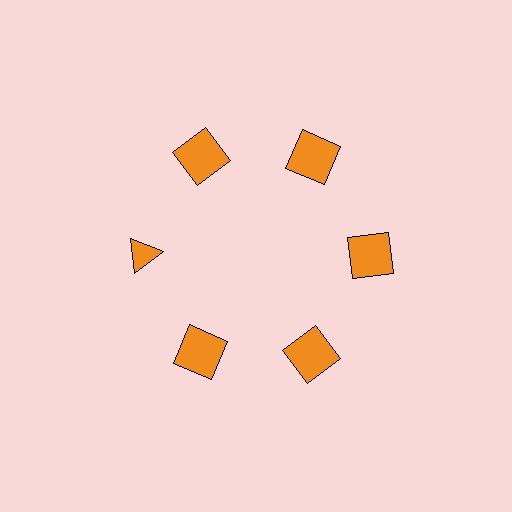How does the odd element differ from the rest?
It has a different shape: triangle instead of square.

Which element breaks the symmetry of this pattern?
The orange triangle at roughly the 9 o'clock position breaks the symmetry. All other shapes are orange squares.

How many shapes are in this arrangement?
There are 6 shapes arranged in a ring pattern.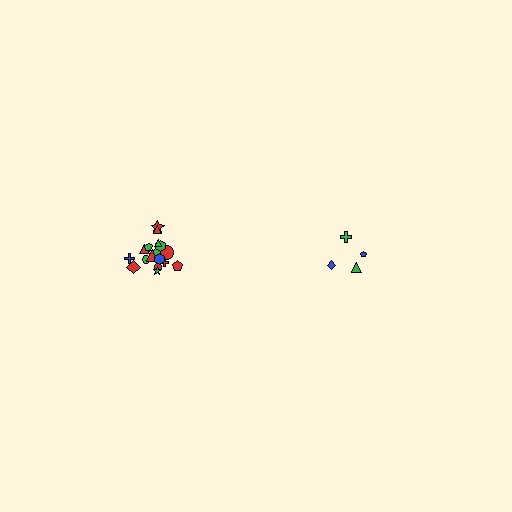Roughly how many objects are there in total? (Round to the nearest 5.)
Roughly 20 objects in total.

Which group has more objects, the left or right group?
The left group.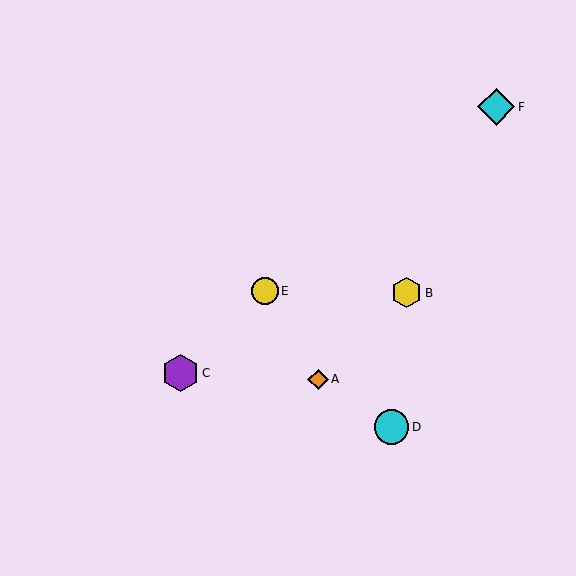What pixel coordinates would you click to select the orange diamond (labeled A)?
Click at (318, 379) to select the orange diamond A.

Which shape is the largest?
The purple hexagon (labeled C) is the largest.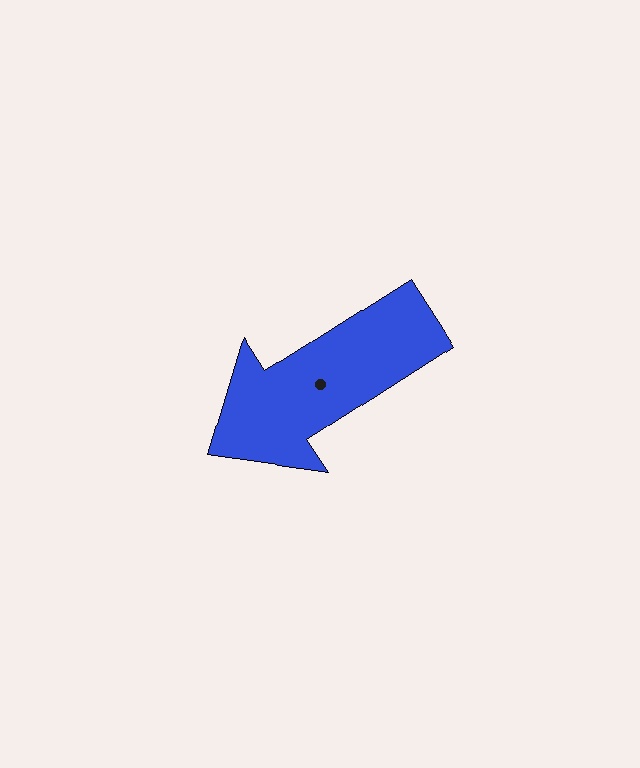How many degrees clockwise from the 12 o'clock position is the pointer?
Approximately 237 degrees.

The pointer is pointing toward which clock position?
Roughly 8 o'clock.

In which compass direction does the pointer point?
Southwest.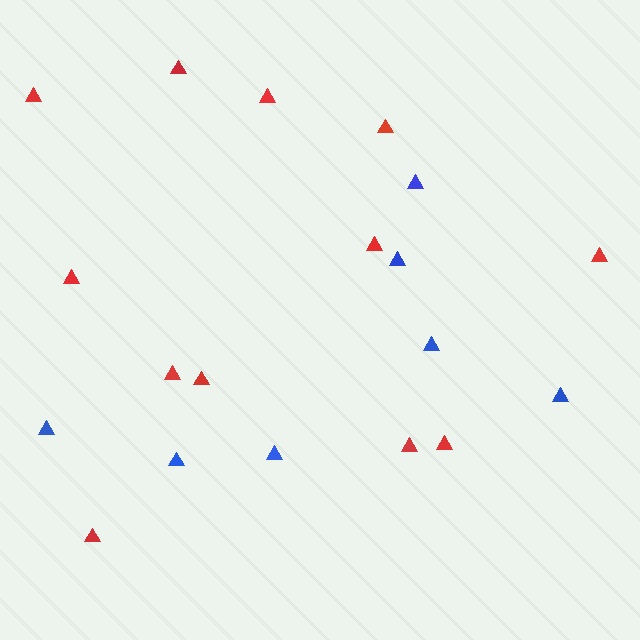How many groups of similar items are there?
There are 2 groups: one group of blue triangles (7) and one group of red triangles (12).